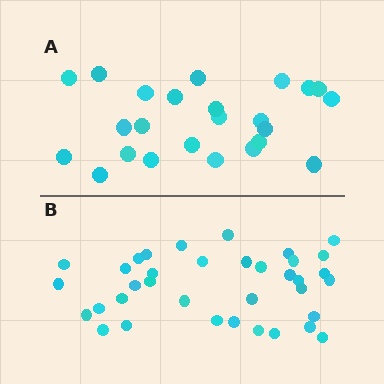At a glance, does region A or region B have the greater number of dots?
Region B (the bottom region) has more dots.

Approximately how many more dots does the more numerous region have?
Region B has roughly 12 or so more dots than region A.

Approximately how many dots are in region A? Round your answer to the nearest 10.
About 20 dots. (The exact count is 24, which rounds to 20.)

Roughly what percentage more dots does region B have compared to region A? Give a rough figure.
About 50% more.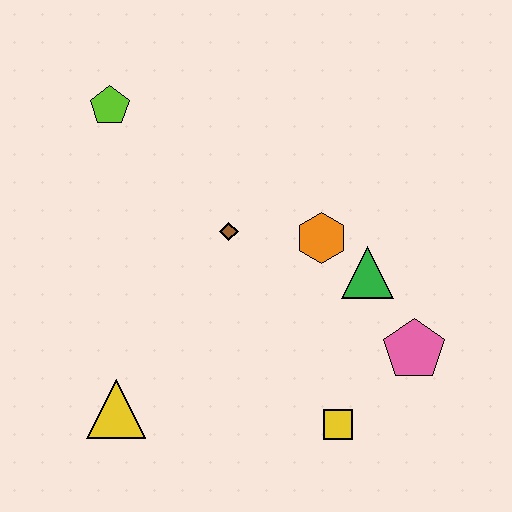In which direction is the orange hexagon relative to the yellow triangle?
The orange hexagon is to the right of the yellow triangle.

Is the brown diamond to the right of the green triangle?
No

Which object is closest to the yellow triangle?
The brown diamond is closest to the yellow triangle.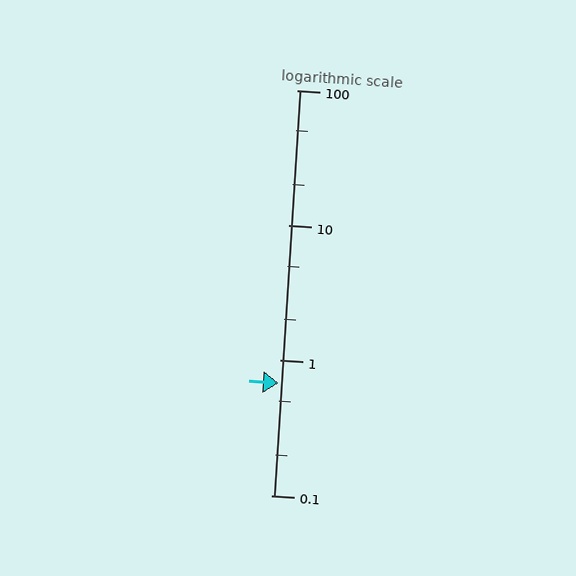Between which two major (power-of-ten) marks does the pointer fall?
The pointer is between 0.1 and 1.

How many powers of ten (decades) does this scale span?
The scale spans 3 decades, from 0.1 to 100.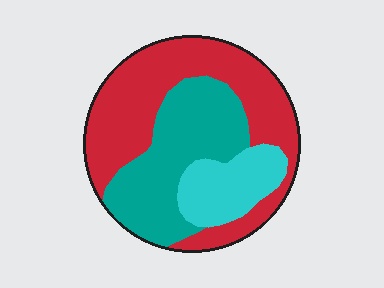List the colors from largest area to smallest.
From largest to smallest: red, teal, cyan.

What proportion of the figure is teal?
Teal takes up between a third and a half of the figure.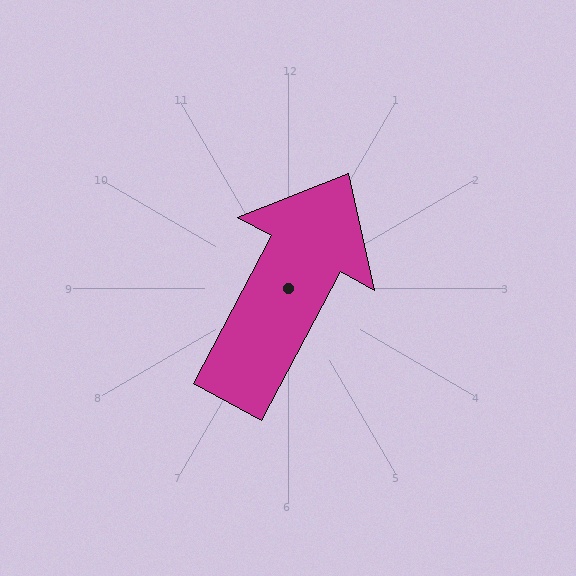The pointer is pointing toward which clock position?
Roughly 1 o'clock.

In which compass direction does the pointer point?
Northeast.